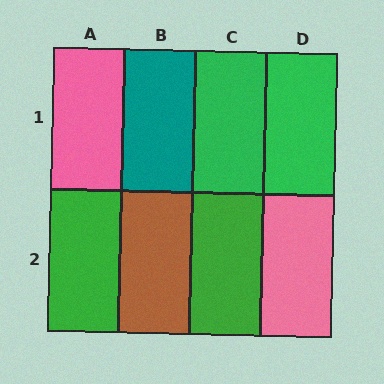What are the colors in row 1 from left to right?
Pink, teal, green, green.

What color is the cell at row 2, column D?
Pink.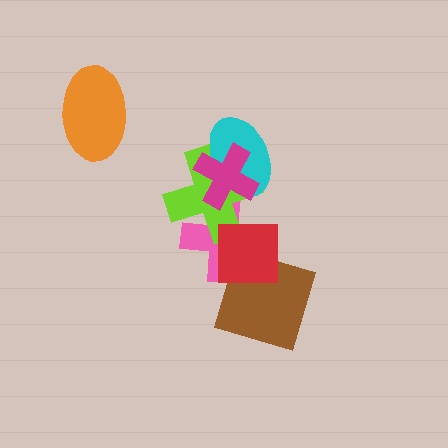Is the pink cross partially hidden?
Yes, it is partially covered by another shape.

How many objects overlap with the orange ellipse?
0 objects overlap with the orange ellipse.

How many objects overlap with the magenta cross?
3 objects overlap with the magenta cross.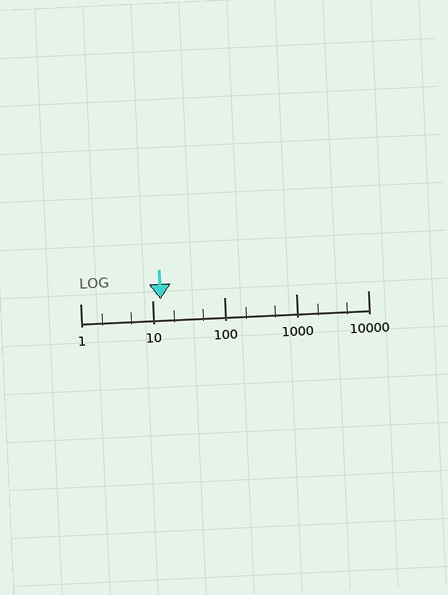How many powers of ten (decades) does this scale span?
The scale spans 4 decades, from 1 to 10000.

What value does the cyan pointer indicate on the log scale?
The pointer indicates approximately 13.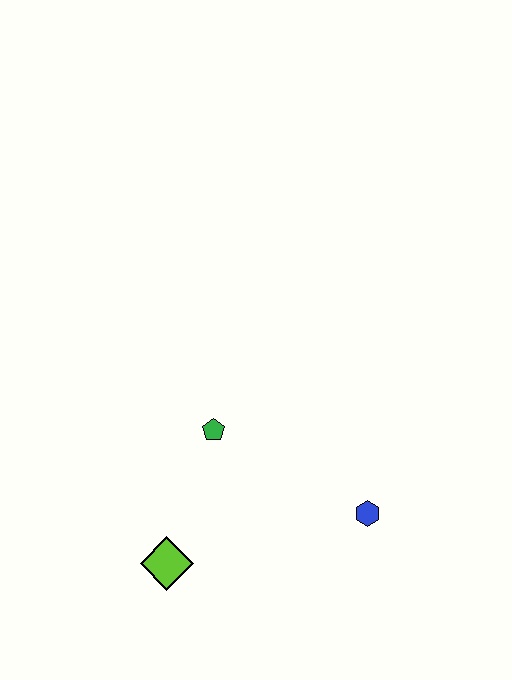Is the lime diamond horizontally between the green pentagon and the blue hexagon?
No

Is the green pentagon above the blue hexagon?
Yes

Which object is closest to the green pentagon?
The lime diamond is closest to the green pentagon.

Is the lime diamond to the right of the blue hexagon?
No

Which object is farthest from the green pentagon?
The blue hexagon is farthest from the green pentagon.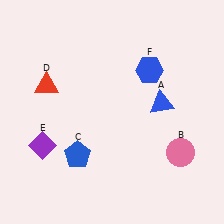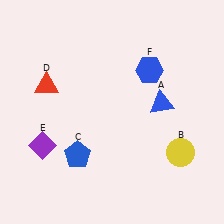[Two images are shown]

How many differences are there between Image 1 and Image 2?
There is 1 difference between the two images.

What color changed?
The circle (B) changed from pink in Image 1 to yellow in Image 2.